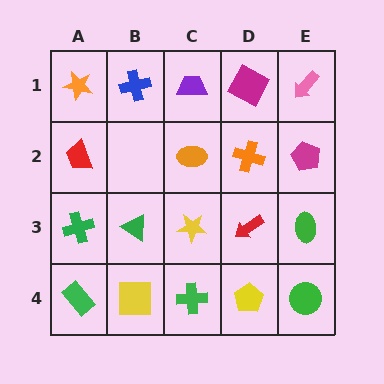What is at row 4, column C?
A green cross.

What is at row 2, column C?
An orange ellipse.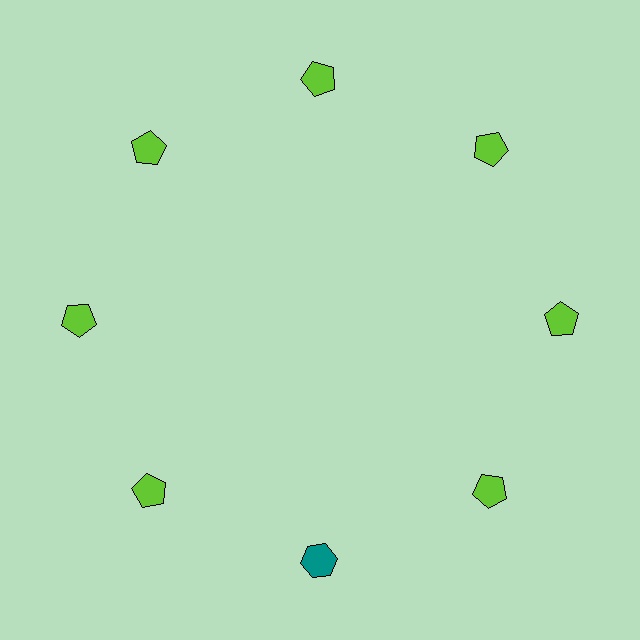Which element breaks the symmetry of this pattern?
The teal hexagon at roughly the 6 o'clock position breaks the symmetry. All other shapes are lime pentagons.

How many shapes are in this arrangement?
There are 8 shapes arranged in a ring pattern.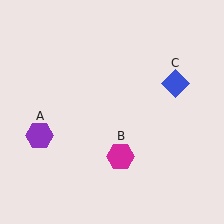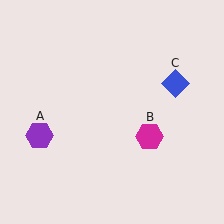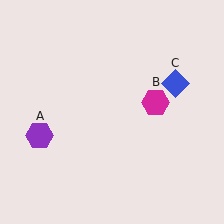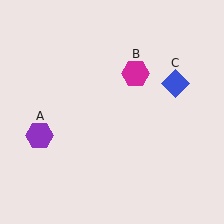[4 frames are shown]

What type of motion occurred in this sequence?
The magenta hexagon (object B) rotated counterclockwise around the center of the scene.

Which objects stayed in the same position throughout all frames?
Purple hexagon (object A) and blue diamond (object C) remained stationary.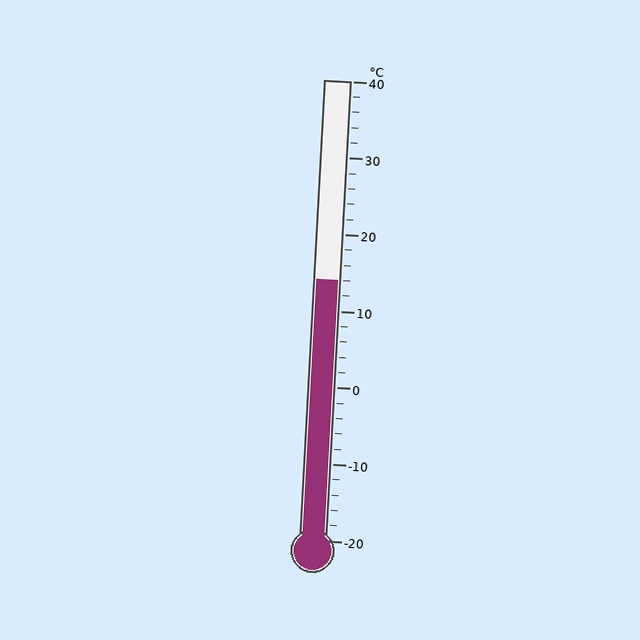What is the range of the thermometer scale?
The thermometer scale ranges from -20°C to 40°C.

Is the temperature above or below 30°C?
The temperature is below 30°C.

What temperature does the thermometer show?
The thermometer shows approximately 14°C.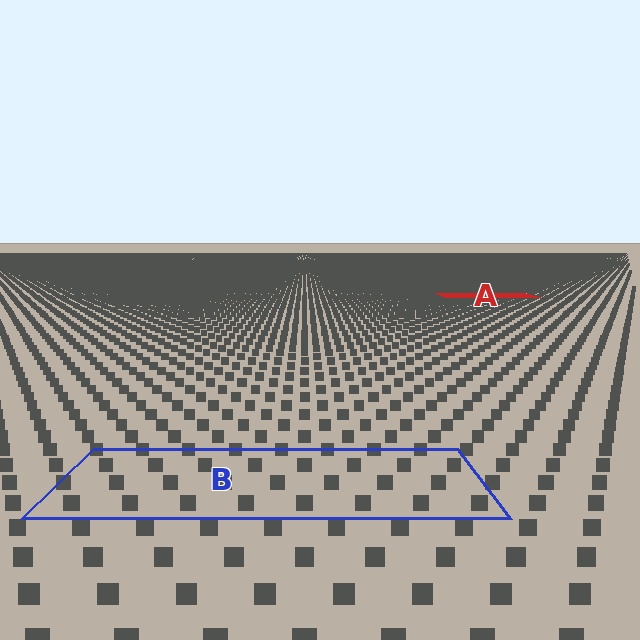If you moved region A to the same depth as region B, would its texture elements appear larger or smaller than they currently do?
They would appear larger. At a closer depth, the same texture elements are projected at a bigger on-screen size.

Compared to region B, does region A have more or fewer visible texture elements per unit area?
Region A has more texture elements per unit area — they are packed more densely because it is farther away.